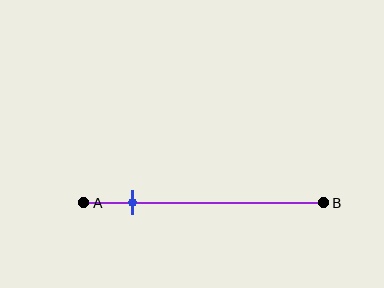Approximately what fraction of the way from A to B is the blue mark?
The blue mark is approximately 20% of the way from A to B.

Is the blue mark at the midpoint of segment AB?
No, the mark is at about 20% from A, not at the 50% midpoint.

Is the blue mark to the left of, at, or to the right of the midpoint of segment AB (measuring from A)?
The blue mark is to the left of the midpoint of segment AB.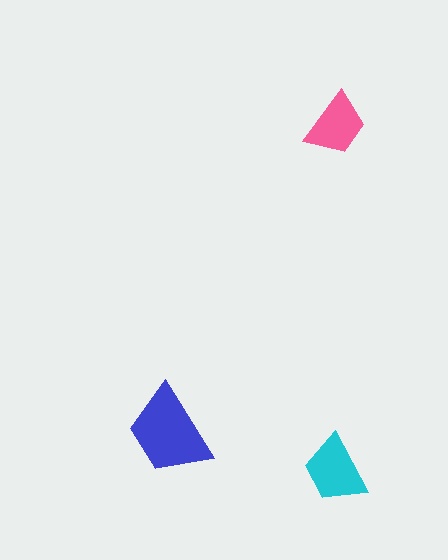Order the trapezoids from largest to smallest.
the blue one, the cyan one, the pink one.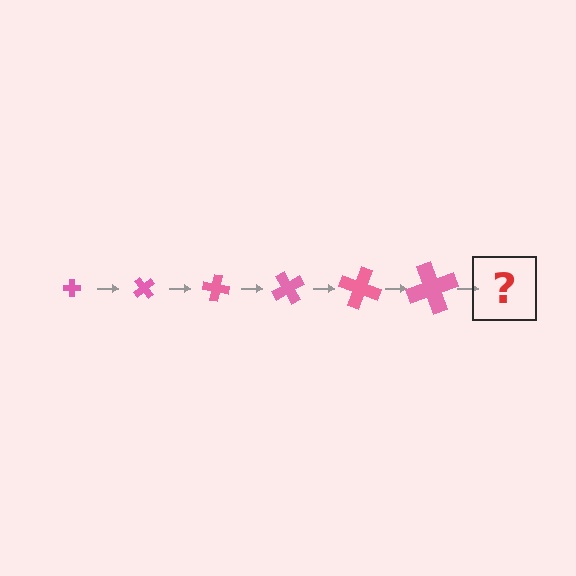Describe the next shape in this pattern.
It should be a cross, larger than the previous one and rotated 300 degrees from the start.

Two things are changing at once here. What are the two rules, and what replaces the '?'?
The two rules are that the cross grows larger each step and it rotates 50 degrees each step. The '?' should be a cross, larger than the previous one and rotated 300 degrees from the start.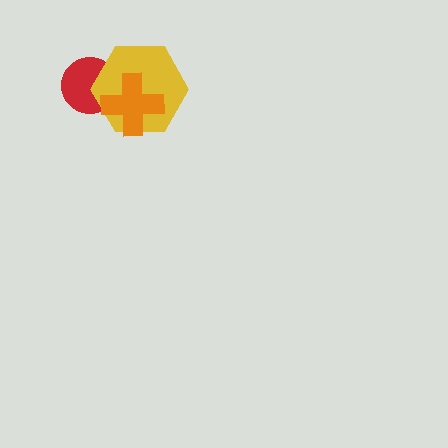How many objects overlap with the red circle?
2 objects overlap with the red circle.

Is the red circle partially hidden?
Yes, it is partially covered by another shape.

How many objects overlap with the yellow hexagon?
2 objects overlap with the yellow hexagon.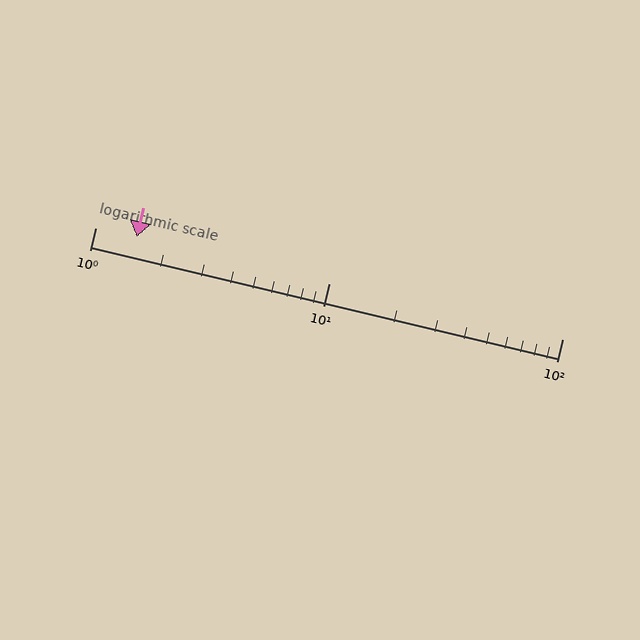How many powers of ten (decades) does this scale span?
The scale spans 2 decades, from 1 to 100.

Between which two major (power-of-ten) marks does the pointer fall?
The pointer is between 1 and 10.